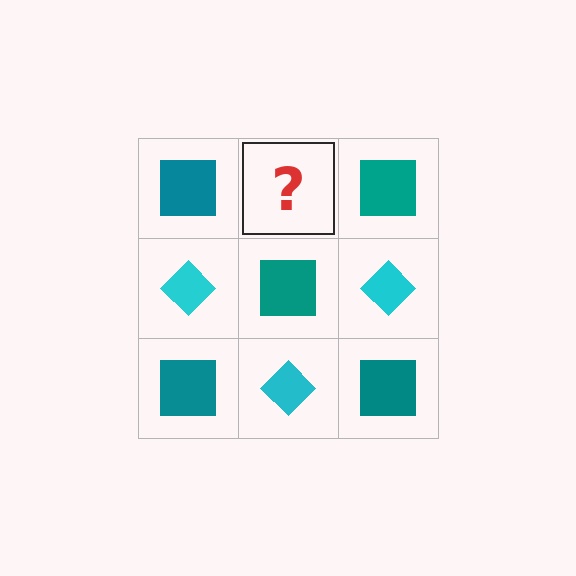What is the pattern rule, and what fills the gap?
The rule is that it alternates teal square and cyan diamond in a checkerboard pattern. The gap should be filled with a cyan diamond.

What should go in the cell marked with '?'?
The missing cell should contain a cyan diamond.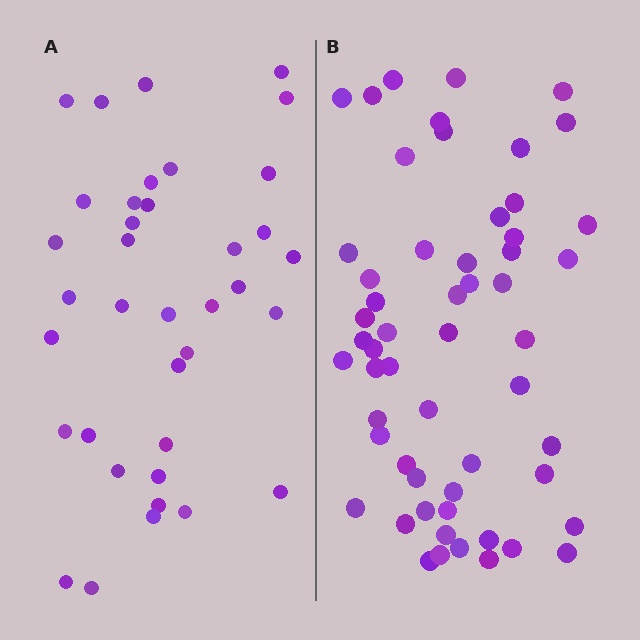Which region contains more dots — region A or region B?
Region B (the right region) has more dots.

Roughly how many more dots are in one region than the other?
Region B has approximately 20 more dots than region A.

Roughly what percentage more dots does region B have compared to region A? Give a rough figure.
About 50% more.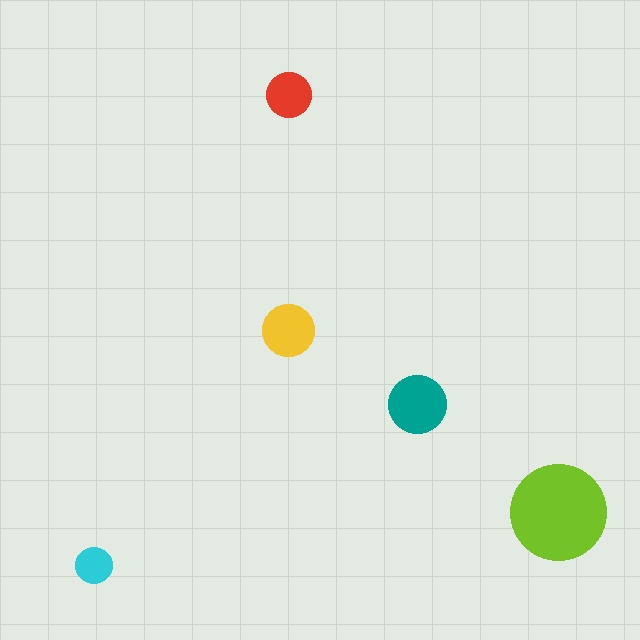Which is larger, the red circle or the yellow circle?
The yellow one.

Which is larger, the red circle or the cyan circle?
The red one.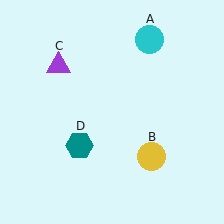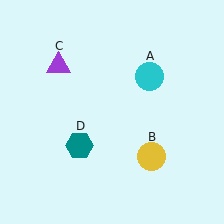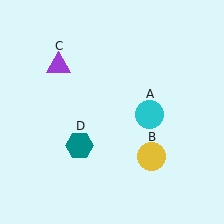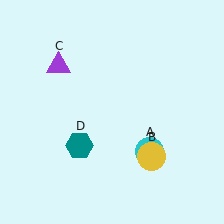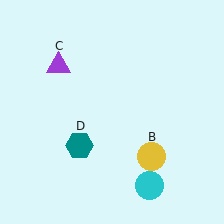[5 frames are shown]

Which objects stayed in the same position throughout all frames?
Yellow circle (object B) and purple triangle (object C) and teal hexagon (object D) remained stationary.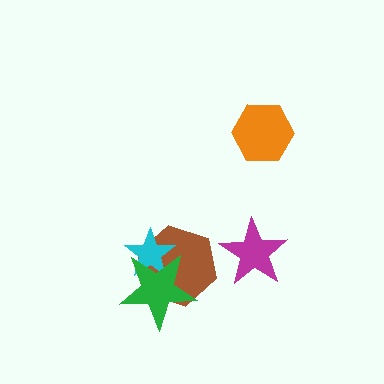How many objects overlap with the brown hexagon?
2 objects overlap with the brown hexagon.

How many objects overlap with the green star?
2 objects overlap with the green star.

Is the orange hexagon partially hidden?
No, no other shape covers it.